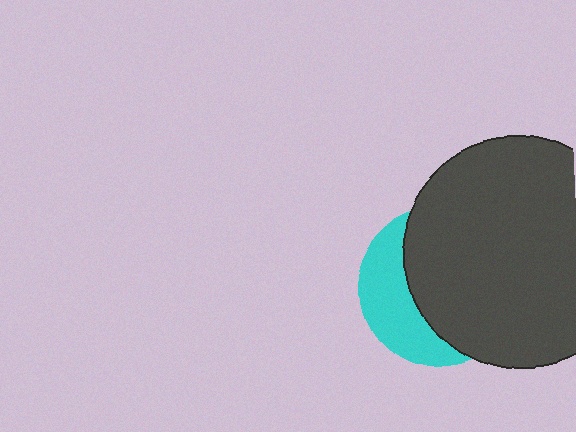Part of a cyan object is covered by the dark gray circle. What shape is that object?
It is a circle.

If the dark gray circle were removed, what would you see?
You would see the complete cyan circle.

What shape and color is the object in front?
The object in front is a dark gray circle.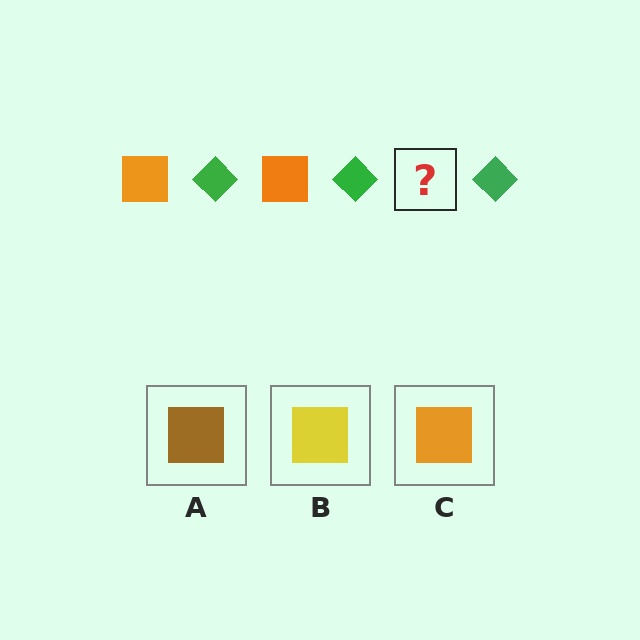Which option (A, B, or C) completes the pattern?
C.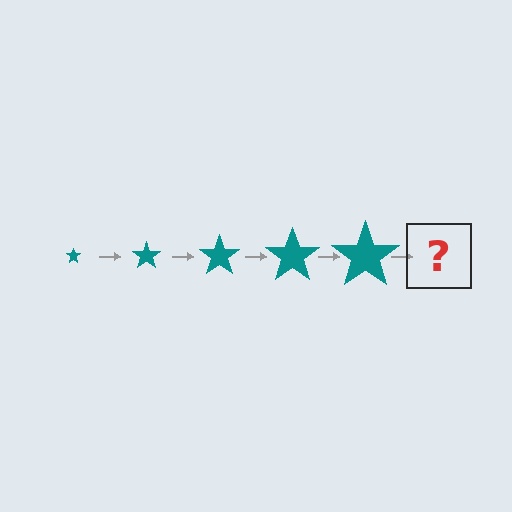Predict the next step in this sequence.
The next step is a teal star, larger than the previous one.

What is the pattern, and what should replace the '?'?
The pattern is that the star gets progressively larger each step. The '?' should be a teal star, larger than the previous one.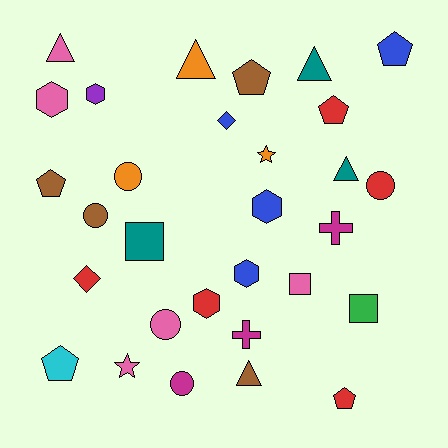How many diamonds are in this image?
There are 2 diamonds.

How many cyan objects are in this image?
There is 1 cyan object.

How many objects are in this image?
There are 30 objects.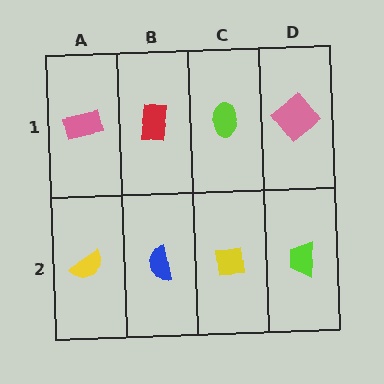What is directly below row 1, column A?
A yellow semicircle.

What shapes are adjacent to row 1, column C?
A yellow square (row 2, column C), a red rectangle (row 1, column B), a pink diamond (row 1, column D).